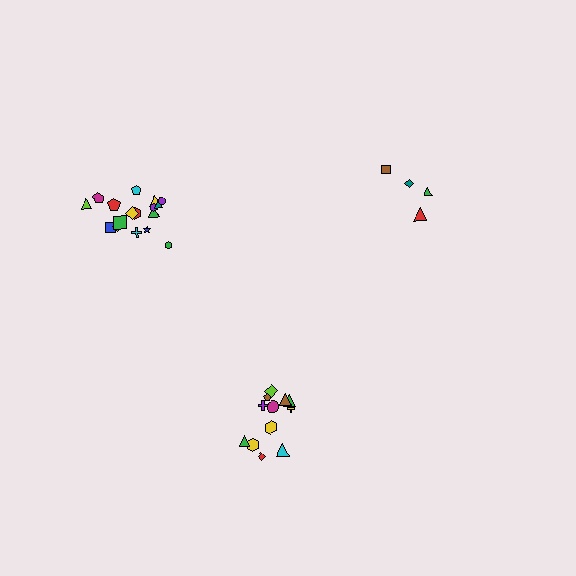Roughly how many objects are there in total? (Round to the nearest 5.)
Roughly 35 objects in total.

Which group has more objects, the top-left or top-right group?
The top-left group.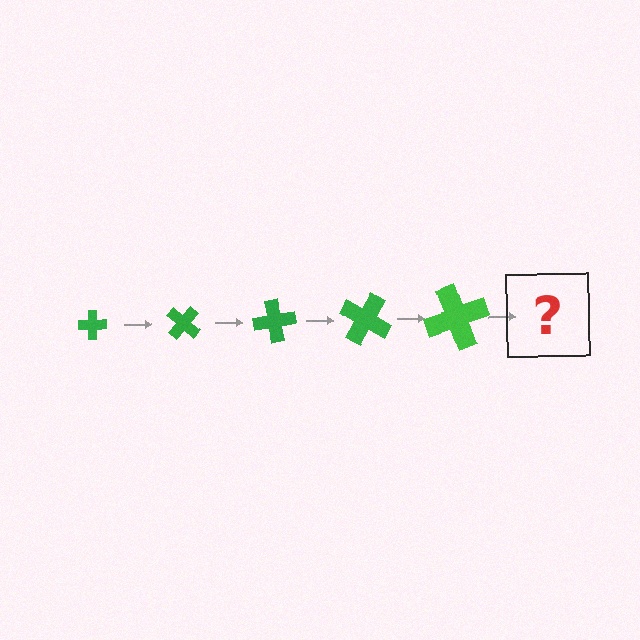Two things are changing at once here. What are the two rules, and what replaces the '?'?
The two rules are that the cross grows larger each step and it rotates 40 degrees each step. The '?' should be a cross, larger than the previous one and rotated 200 degrees from the start.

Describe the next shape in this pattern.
It should be a cross, larger than the previous one and rotated 200 degrees from the start.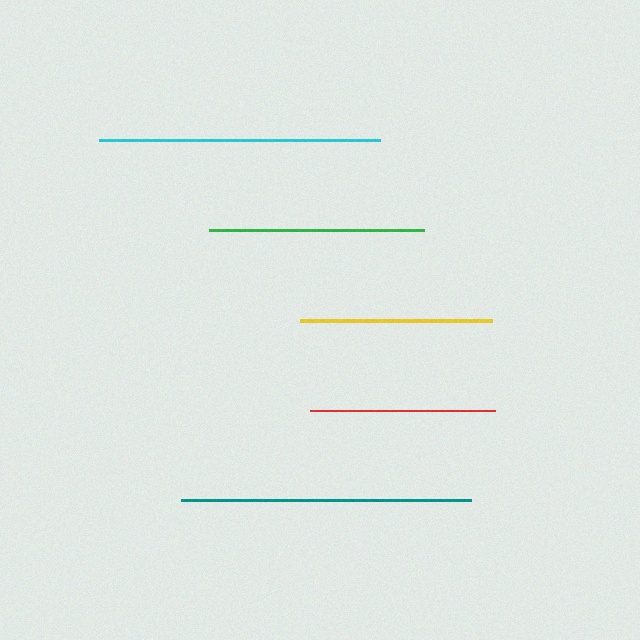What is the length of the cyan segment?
The cyan segment is approximately 281 pixels long.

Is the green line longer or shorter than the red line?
The green line is longer than the red line.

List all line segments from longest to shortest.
From longest to shortest: teal, cyan, green, yellow, red.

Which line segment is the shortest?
The red line is the shortest at approximately 185 pixels.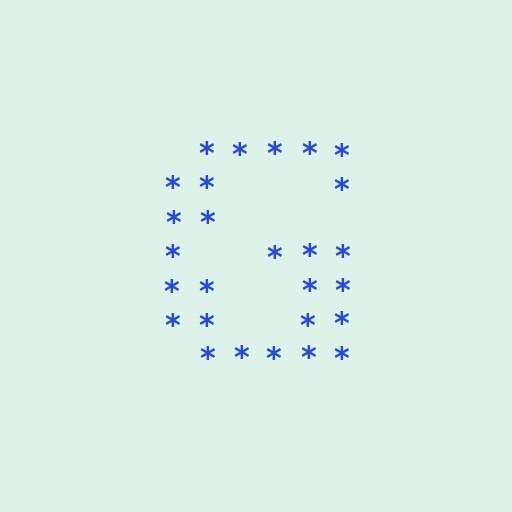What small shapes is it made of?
It is made of small asterisks.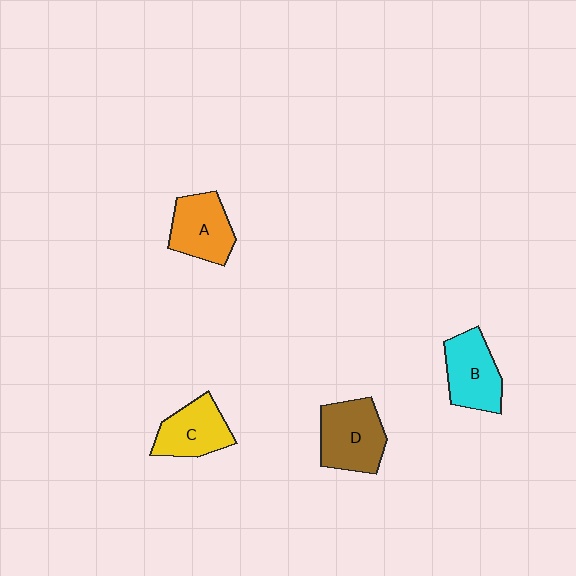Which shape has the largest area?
Shape D (brown).